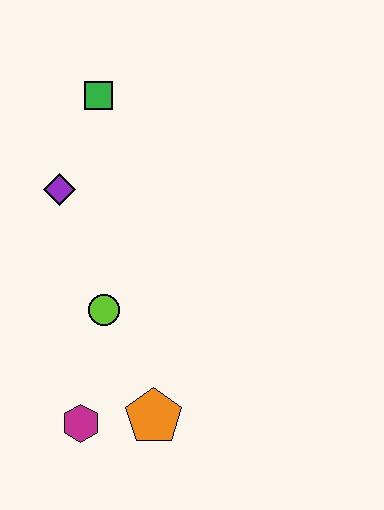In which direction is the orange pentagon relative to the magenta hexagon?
The orange pentagon is to the right of the magenta hexagon.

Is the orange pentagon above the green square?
No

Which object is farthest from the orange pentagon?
The green square is farthest from the orange pentagon.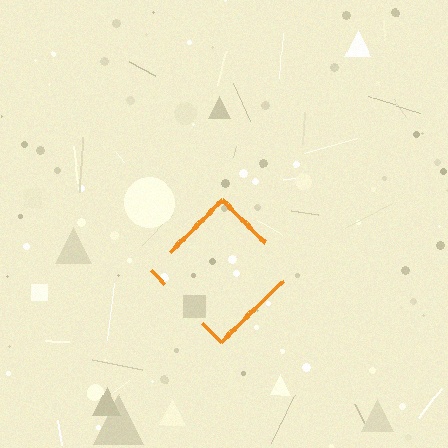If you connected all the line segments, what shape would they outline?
They would outline a diamond.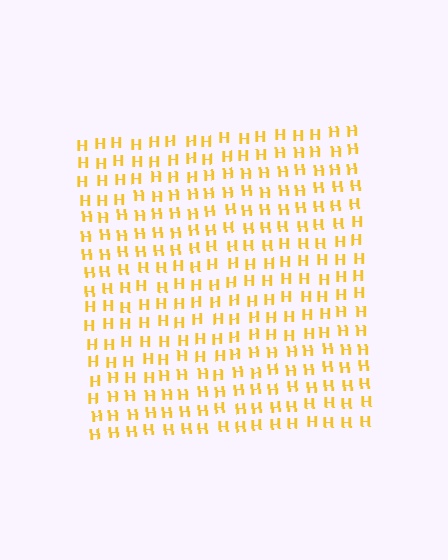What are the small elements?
The small elements are letter H's.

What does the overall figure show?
The overall figure shows a square.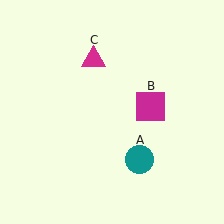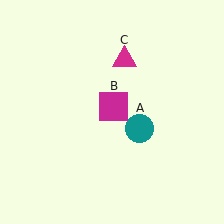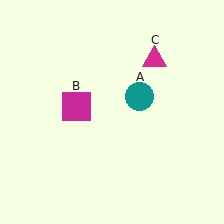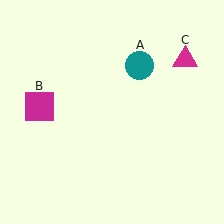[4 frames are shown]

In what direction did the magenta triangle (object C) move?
The magenta triangle (object C) moved right.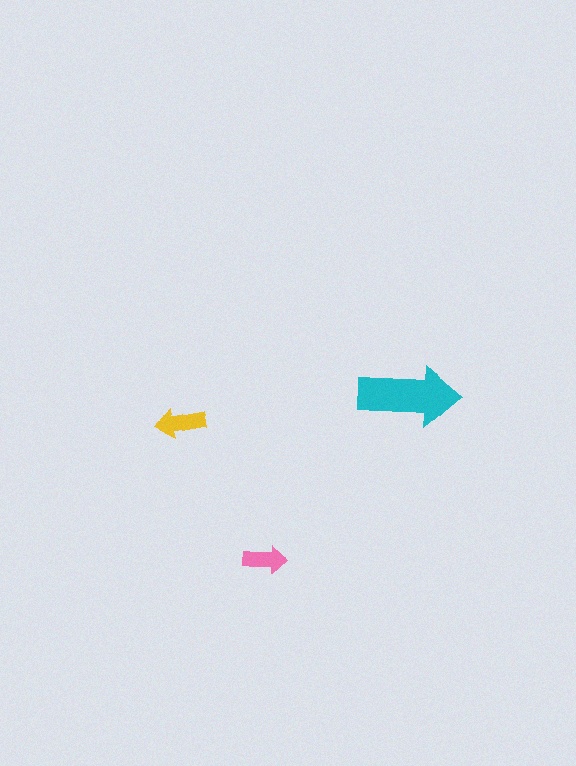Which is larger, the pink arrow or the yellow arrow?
The yellow one.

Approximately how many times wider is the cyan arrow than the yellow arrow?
About 2 times wider.